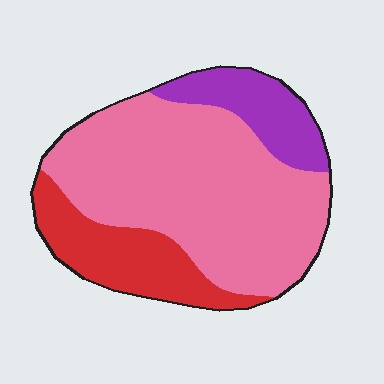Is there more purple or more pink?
Pink.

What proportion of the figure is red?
Red takes up about one fifth (1/5) of the figure.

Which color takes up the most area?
Pink, at roughly 65%.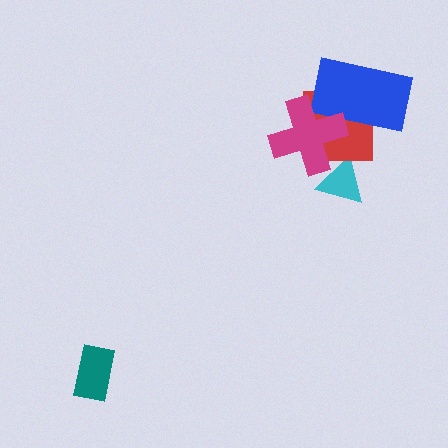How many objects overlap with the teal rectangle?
0 objects overlap with the teal rectangle.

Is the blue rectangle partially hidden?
Yes, it is partially covered by another shape.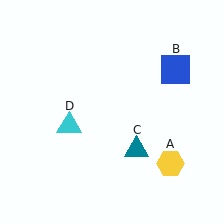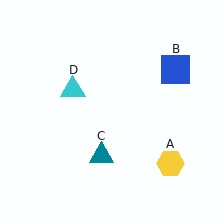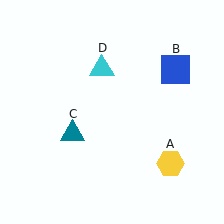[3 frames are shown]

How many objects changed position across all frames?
2 objects changed position: teal triangle (object C), cyan triangle (object D).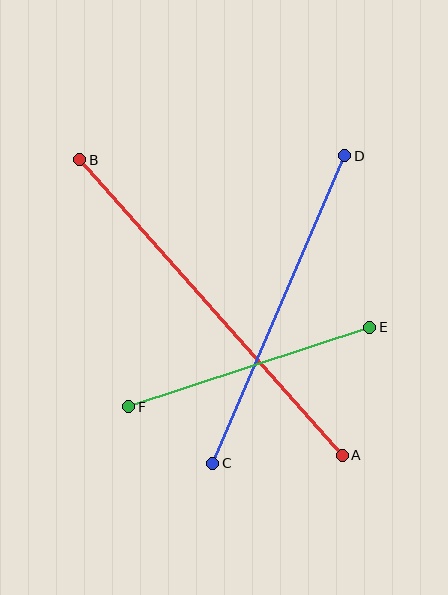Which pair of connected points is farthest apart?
Points A and B are farthest apart.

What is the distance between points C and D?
The distance is approximately 335 pixels.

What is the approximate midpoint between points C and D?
The midpoint is at approximately (279, 309) pixels.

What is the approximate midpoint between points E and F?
The midpoint is at approximately (249, 367) pixels.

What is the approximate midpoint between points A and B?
The midpoint is at approximately (211, 308) pixels.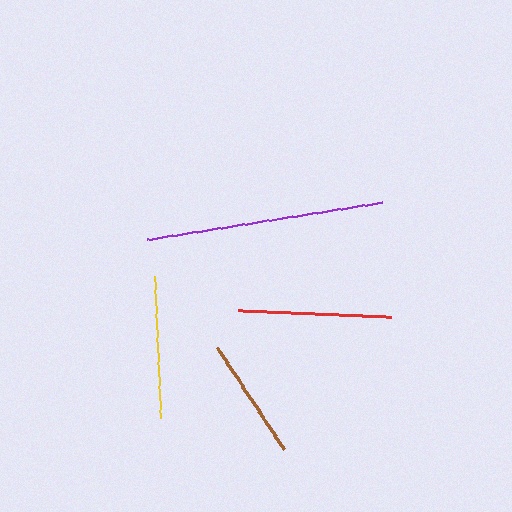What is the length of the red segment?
The red segment is approximately 153 pixels long.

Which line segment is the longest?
The purple line is the longest at approximately 238 pixels.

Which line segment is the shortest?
The brown line is the shortest at approximately 122 pixels.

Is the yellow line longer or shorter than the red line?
The red line is longer than the yellow line.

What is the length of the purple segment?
The purple segment is approximately 238 pixels long.